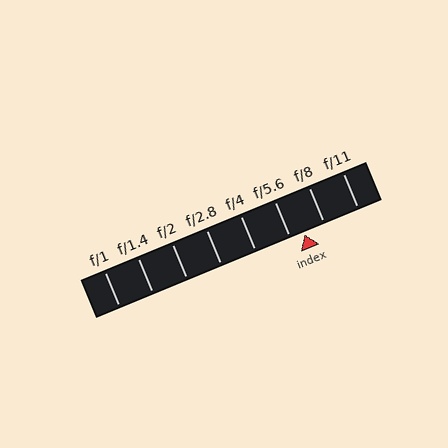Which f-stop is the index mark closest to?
The index mark is closest to f/5.6.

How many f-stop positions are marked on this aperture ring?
There are 8 f-stop positions marked.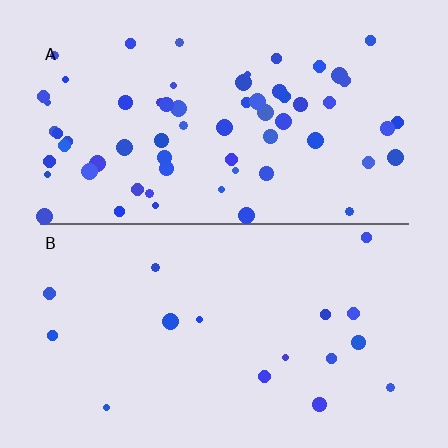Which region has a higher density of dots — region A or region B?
A (the top).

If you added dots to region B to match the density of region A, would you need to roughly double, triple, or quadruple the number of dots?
Approximately quadruple.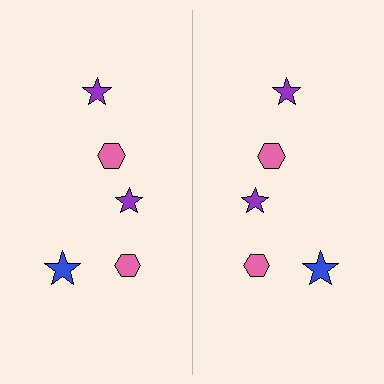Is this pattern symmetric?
Yes, this pattern has bilateral (reflection) symmetry.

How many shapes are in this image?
There are 10 shapes in this image.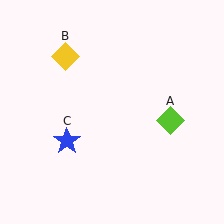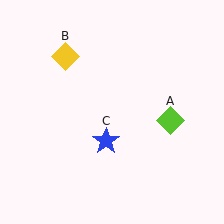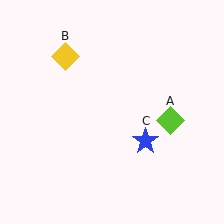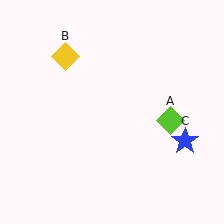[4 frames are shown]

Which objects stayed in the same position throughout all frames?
Lime diamond (object A) and yellow diamond (object B) remained stationary.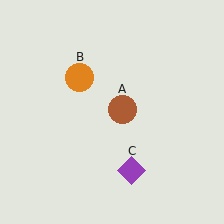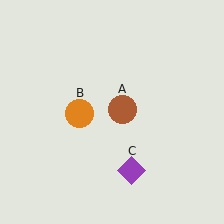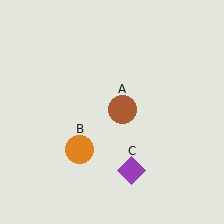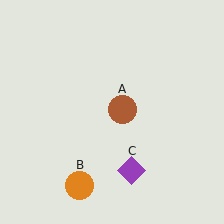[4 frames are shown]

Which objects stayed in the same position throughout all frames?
Brown circle (object A) and purple diamond (object C) remained stationary.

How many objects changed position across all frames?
1 object changed position: orange circle (object B).